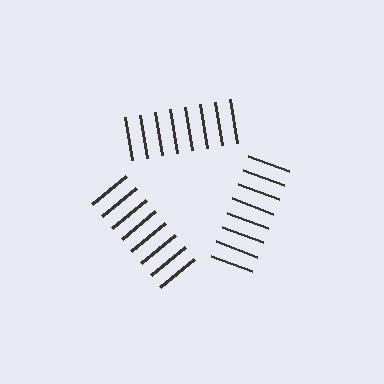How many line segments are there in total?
24 — 8 along each of the 3 edges.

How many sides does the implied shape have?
3 sides — the line-ends trace a triangle.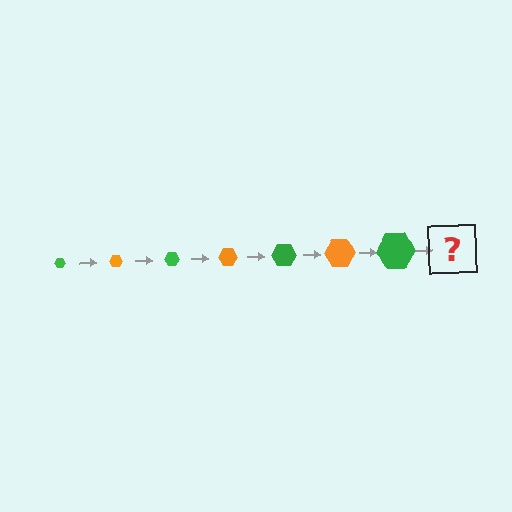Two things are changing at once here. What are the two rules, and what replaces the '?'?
The two rules are that the hexagon grows larger each step and the color cycles through green and orange. The '?' should be an orange hexagon, larger than the previous one.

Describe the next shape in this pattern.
It should be an orange hexagon, larger than the previous one.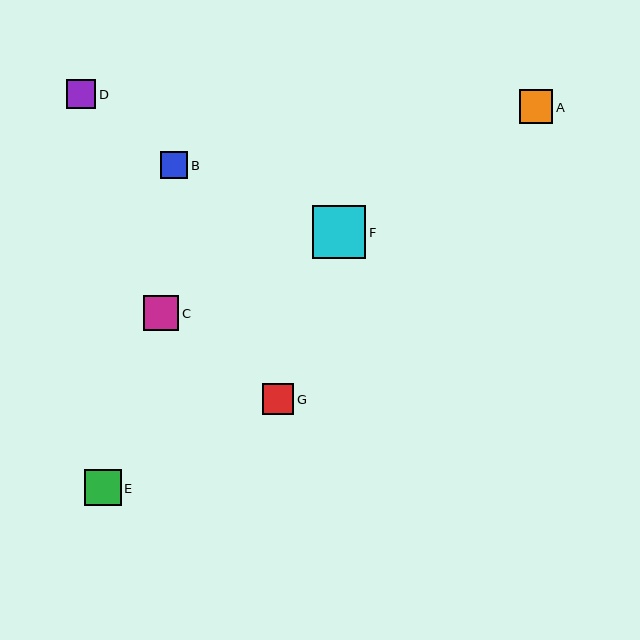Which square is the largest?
Square F is the largest with a size of approximately 53 pixels.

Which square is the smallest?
Square B is the smallest with a size of approximately 27 pixels.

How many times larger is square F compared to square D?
Square F is approximately 1.8 times the size of square D.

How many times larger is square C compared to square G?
Square C is approximately 1.1 times the size of square G.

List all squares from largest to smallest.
From largest to smallest: F, E, C, A, G, D, B.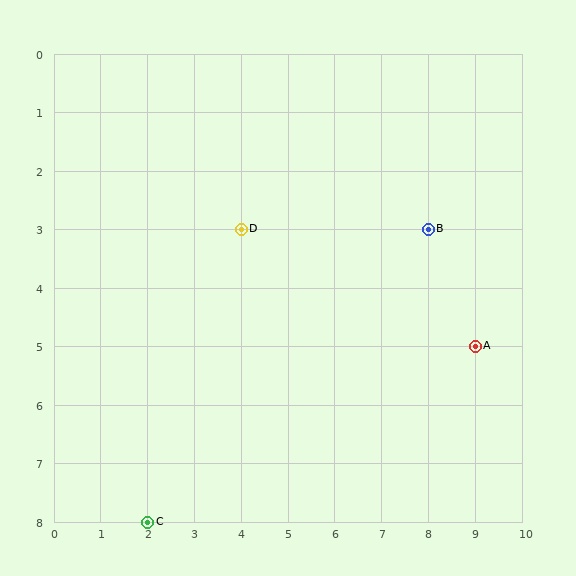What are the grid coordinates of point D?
Point D is at grid coordinates (4, 3).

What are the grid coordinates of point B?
Point B is at grid coordinates (8, 3).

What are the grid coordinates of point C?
Point C is at grid coordinates (2, 8).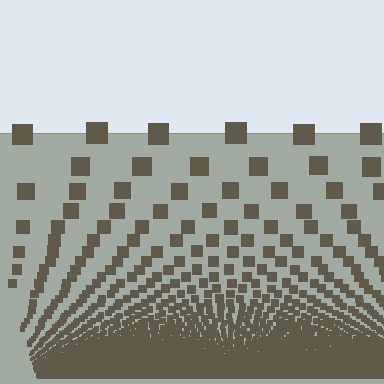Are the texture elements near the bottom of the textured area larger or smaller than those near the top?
Smaller. The gradient is inverted — elements near the bottom are smaller and denser.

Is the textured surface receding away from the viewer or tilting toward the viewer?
The surface appears to tilt toward the viewer. Texture elements get larger and sparser toward the top.